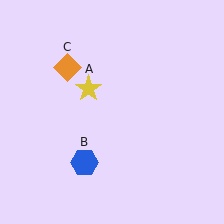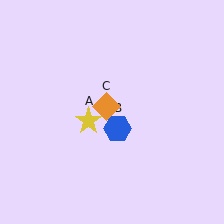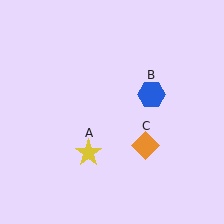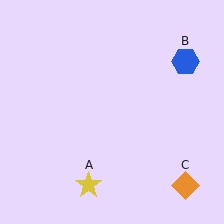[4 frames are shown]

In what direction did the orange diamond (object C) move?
The orange diamond (object C) moved down and to the right.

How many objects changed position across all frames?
3 objects changed position: yellow star (object A), blue hexagon (object B), orange diamond (object C).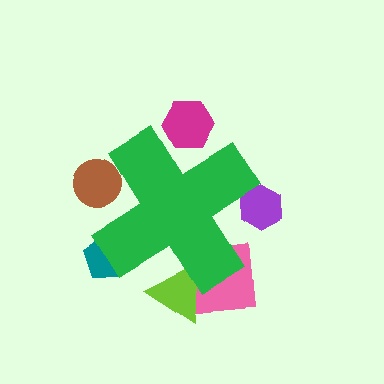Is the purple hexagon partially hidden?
Yes, the purple hexagon is partially hidden behind the green cross.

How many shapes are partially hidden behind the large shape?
6 shapes are partially hidden.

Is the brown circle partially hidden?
Yes, the brown circle is partially hidden behind the green cross.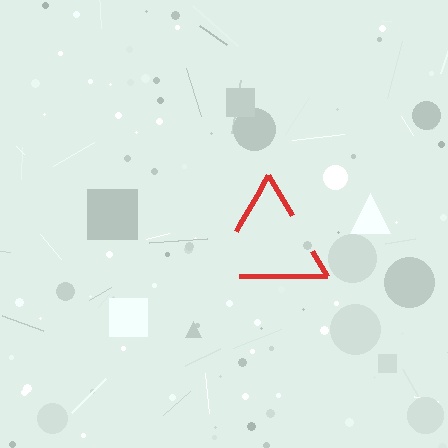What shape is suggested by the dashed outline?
The dashed outline suggests a triangle.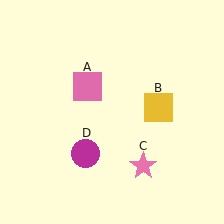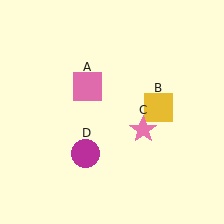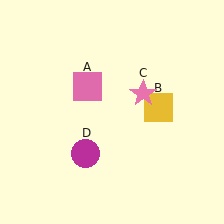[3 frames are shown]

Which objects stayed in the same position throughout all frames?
Pink square (object A) and yellow square (object B) and magenta circle (object D) remained stationary.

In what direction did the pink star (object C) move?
The pink star (object C) moved up.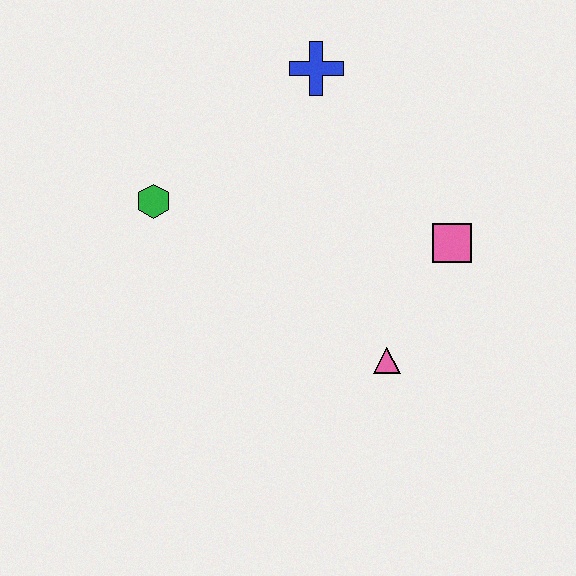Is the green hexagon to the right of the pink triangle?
No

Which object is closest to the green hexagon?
The blue cross is closest to the green hexagon.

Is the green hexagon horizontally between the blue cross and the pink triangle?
No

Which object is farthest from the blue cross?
The pink triangle is farthest from the blue cross.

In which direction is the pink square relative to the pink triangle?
The pink square is above the pink triangle.